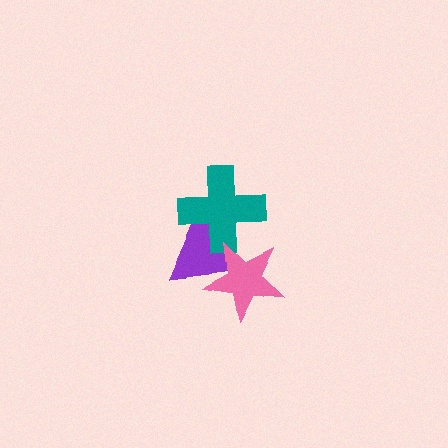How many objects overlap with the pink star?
2 objects overlap with the pink star.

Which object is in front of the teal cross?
The pink star is in front of the teal cross.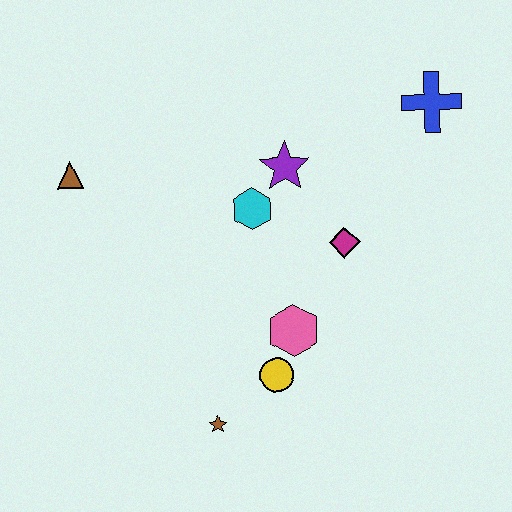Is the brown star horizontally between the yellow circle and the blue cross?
No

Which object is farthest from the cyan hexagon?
The brown star is farthest from the cyan hexagon.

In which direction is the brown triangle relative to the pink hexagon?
The brown triangle is to the left of the pink hexagon.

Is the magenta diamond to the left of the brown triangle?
No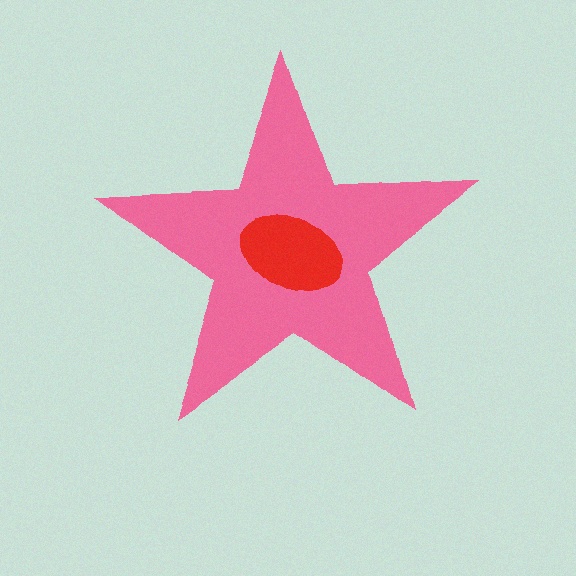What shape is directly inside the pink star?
The red ellipse.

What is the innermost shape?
The red ellipse.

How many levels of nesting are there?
2.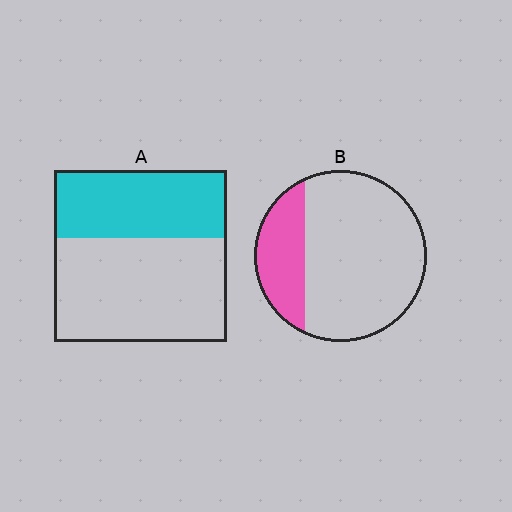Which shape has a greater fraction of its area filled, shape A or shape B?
Shape A.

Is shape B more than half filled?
No.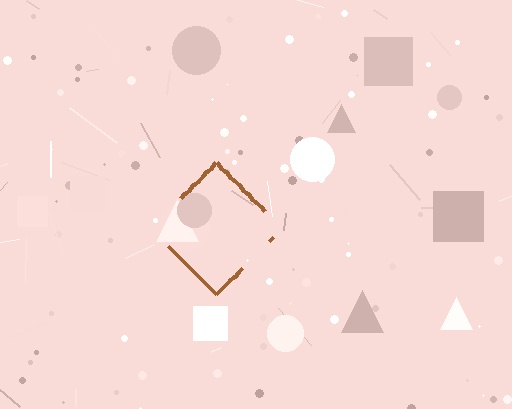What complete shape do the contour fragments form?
The contour fragments form a diamond.